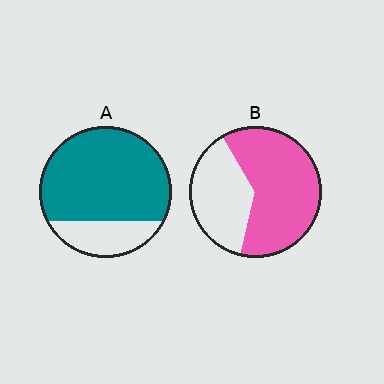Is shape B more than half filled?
Yes.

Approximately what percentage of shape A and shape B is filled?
A is approximately 75% and B is approximately 65%.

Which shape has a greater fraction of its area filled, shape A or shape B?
Shape A.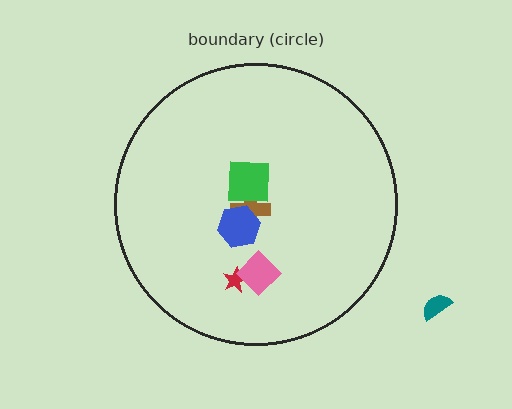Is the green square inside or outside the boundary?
Inside.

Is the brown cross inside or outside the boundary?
Inside.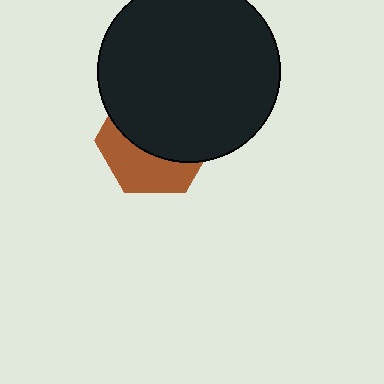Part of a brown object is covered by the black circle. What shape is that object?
It is a hexagon.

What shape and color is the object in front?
The object in front is a black circle.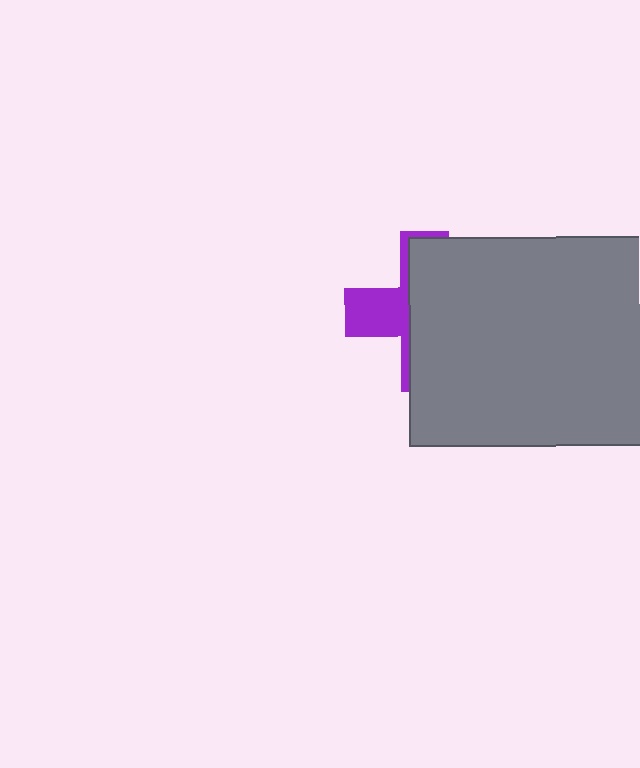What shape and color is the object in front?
The object in front is a gray rectangle.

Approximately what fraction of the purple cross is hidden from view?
Roughly 68% of the purple cross is hidden behind the gray rectangle.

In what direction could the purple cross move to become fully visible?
The purple cross could move left. That would shift it out from behind the gray rectangle entirely.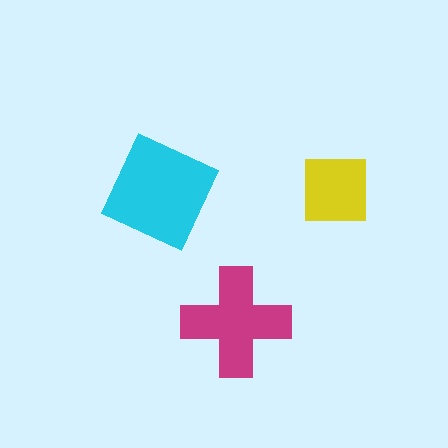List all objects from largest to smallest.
The cyan diamond, the magenta cross, the yellow square.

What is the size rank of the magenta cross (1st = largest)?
2nd.